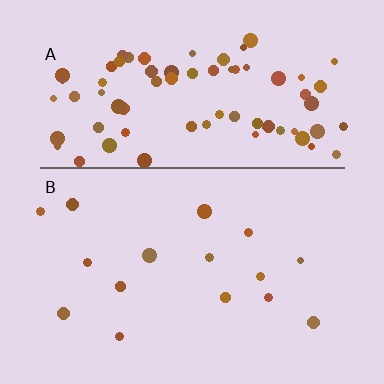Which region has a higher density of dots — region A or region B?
A (the top).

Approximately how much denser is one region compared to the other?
Approximately 4.9× — region A over region B.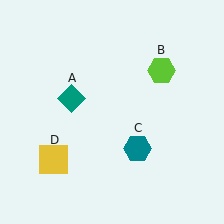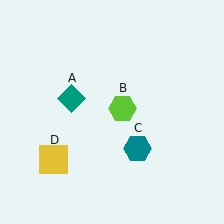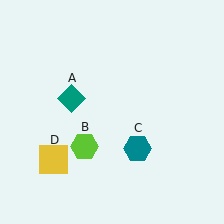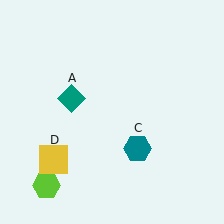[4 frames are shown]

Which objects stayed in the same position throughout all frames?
Teal diamond (object A) and teal hexagon (object C) and yellow square (object D) remained stationary.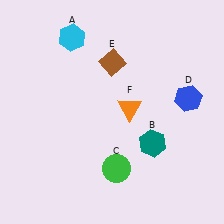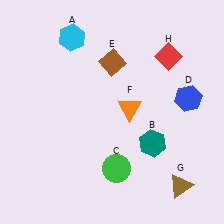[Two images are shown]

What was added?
A brown triangle (G), a red diamond (H) were added in Image 2.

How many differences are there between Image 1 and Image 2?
There are 2 differences between the two images.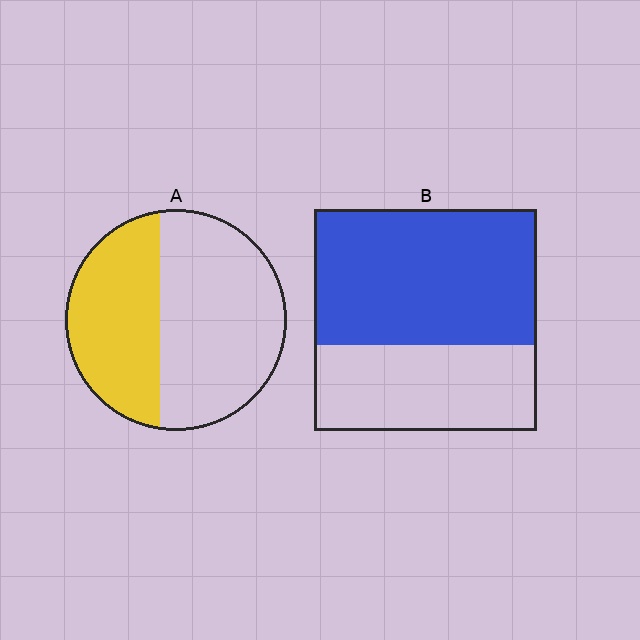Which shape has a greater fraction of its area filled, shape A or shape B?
Shape B.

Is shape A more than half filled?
No.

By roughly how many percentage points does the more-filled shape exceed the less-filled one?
By roughly 20 percentage points (B over A).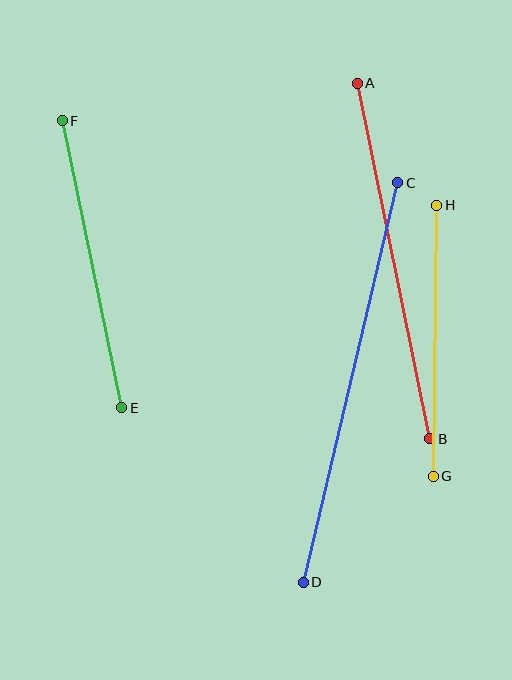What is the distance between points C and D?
The distance is approximately 411 pixels.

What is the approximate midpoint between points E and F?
The midpoint is at approximately (92, 264) pixels.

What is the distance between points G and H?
The distance is approximately 271 pixels.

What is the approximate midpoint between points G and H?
The midpoint is at approximately (435, 341) pixels.